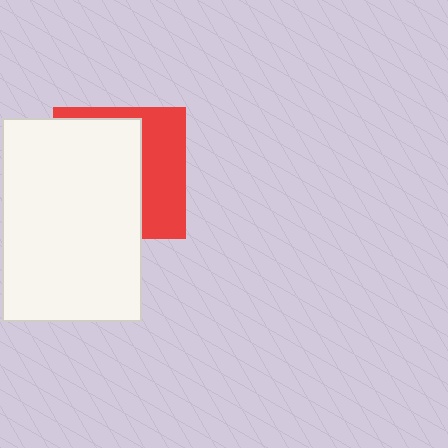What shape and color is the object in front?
The object in front is a white rectangle.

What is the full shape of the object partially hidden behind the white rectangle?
The partially hidden object is a red square.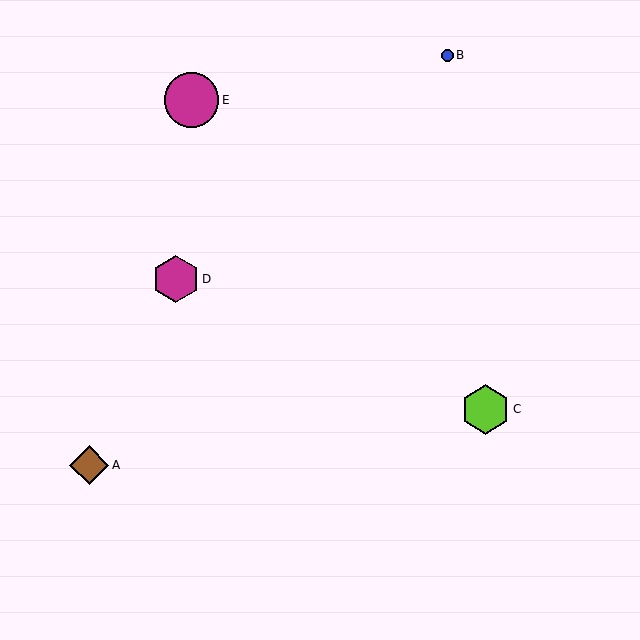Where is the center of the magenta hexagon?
The center of the magenta hexagon is at (176, 279).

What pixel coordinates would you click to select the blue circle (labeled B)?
Click at (447, 55) to select the blue circle B.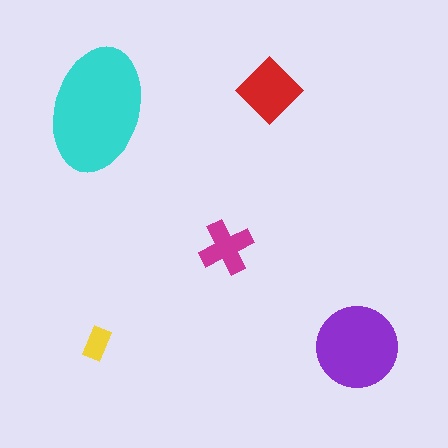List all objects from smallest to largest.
The yellow rectangle, the magenta cross, the red diamond, the purple circle, the cyan ellipse.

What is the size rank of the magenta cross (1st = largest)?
4th.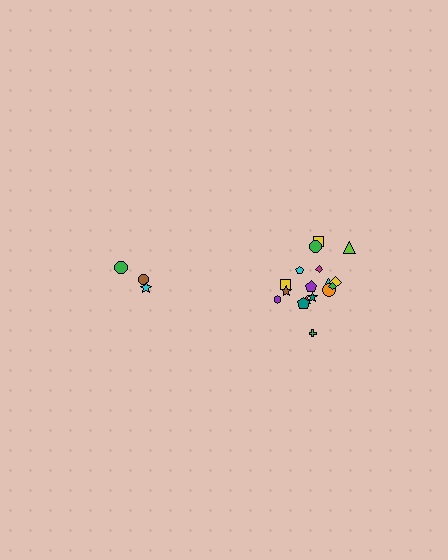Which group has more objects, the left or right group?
The right group.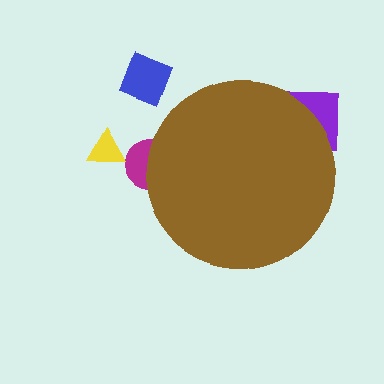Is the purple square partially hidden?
Yes, the purple square is partially hidden behind the brown circle.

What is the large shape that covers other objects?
A brown circle.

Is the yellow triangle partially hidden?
No, the yellow triangle is fully visible.